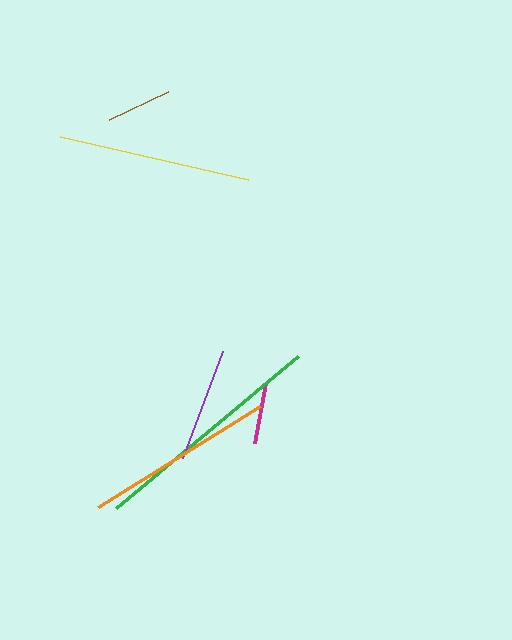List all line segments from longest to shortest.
From longest to shortest: green, yellow, orange, purple, brown, magenta.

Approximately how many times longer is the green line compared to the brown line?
The green line is approximately 3.6 times the length of the brown line.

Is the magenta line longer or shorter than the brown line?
The brown line is longer than the magenta line.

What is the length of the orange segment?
The orange segment is approximately 190 pixels long.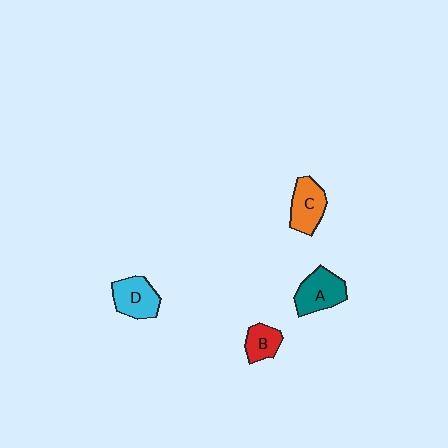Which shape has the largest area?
Shape A (teal).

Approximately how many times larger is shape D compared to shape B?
Approximately 1.5 times.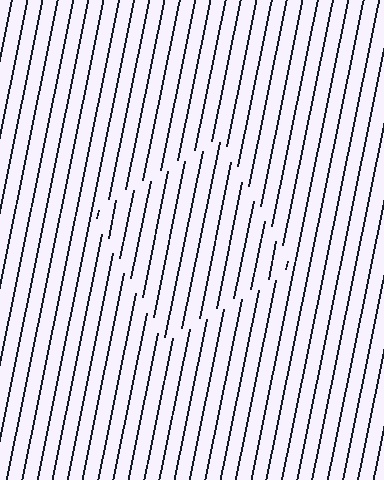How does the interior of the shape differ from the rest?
The interior of the shape contains the same grating, shifted by half a period — the contour is defined by the phase discontinuity where line-ends from the inner and outer gratings abut.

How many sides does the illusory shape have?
4 sides — the line-ends trace a square.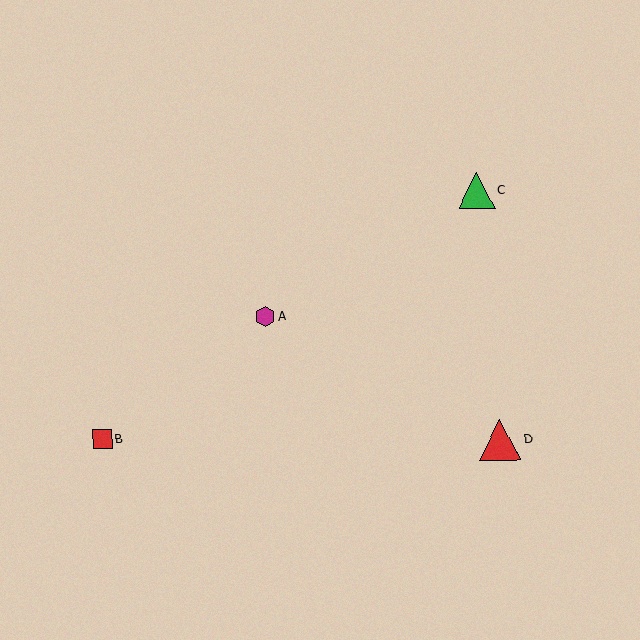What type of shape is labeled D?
Shape D is a red triangle.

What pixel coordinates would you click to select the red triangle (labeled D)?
Click at (500, 440) to select the red triangle D.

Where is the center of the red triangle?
The center of the red triangle is at (500, 440).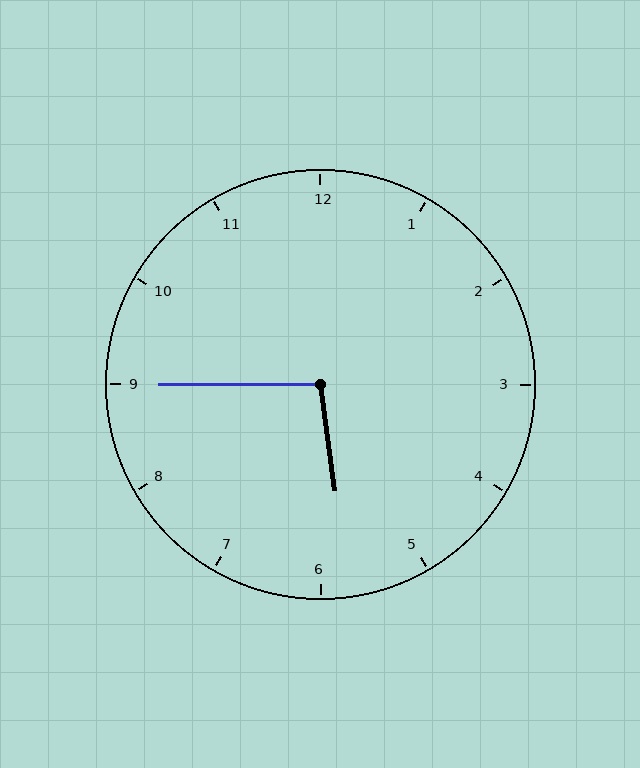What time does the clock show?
5:45.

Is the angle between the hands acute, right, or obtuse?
It is obtuse.